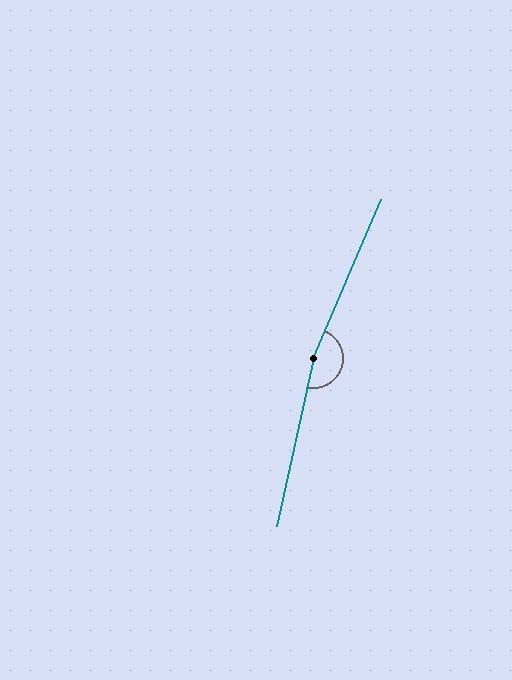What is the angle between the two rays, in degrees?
Approximately 169 degrees.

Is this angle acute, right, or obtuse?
It is obtuse.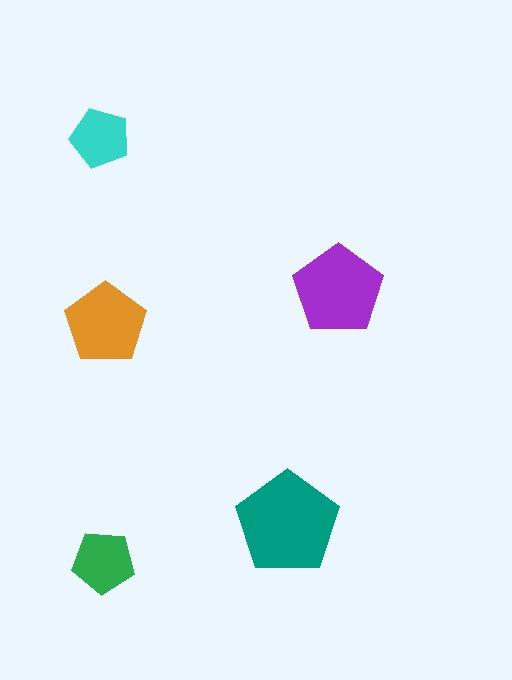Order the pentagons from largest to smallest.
the teal one, the purple one, the orange one, the green one, the cyan one.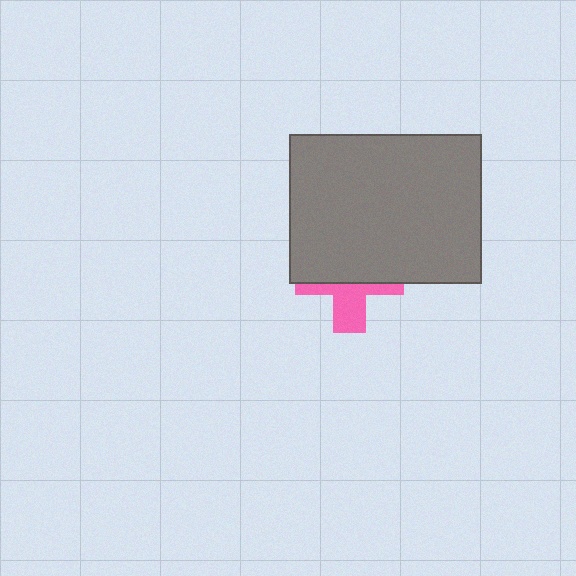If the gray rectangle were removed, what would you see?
You would see the complete pink cross.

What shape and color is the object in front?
The object in front is a gray rectangle.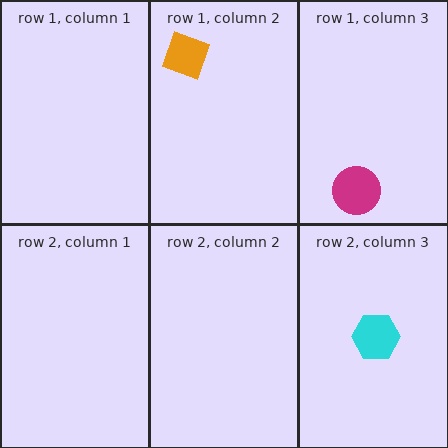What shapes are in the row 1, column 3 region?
The magenta circle.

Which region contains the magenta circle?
The row 1, column 3 region.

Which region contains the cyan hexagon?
The row 2, column 3 region.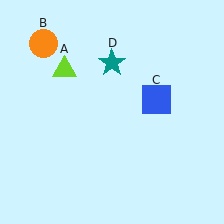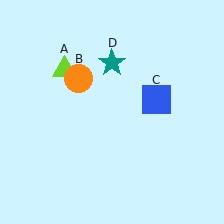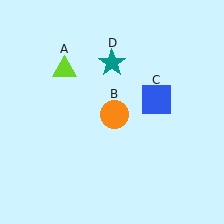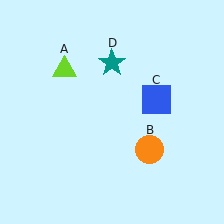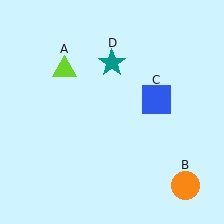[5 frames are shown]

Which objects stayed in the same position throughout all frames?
Lime triangle (object A) and blue square (object C) and teal star (object D) remained stationary.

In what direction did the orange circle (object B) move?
The orange circle (object B) moved down and to the right.